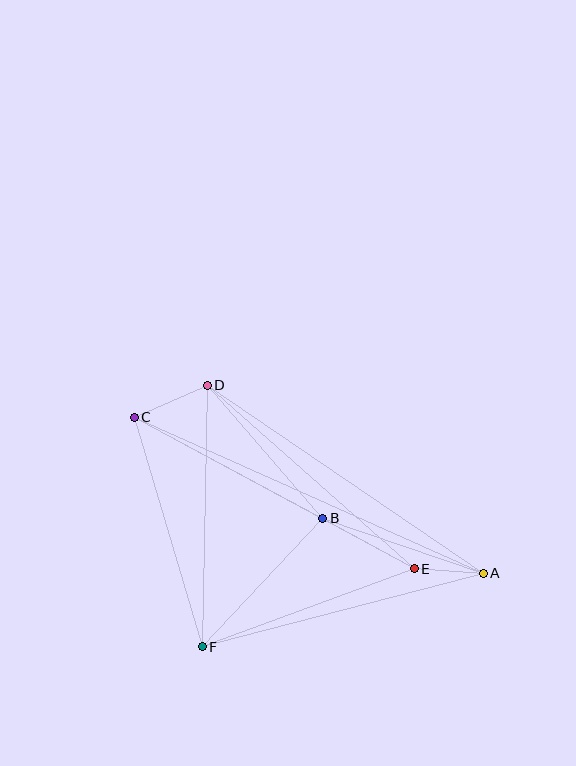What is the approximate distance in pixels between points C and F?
The distance between C and F is approximately 240 pixels.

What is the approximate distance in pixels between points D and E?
The distance between D and E is approximately 277 pixels.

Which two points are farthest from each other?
Points A and C are farthest from each other.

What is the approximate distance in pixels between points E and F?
The distance between E and F is approximately 226 pixels.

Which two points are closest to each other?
Points A and E are closest to each other.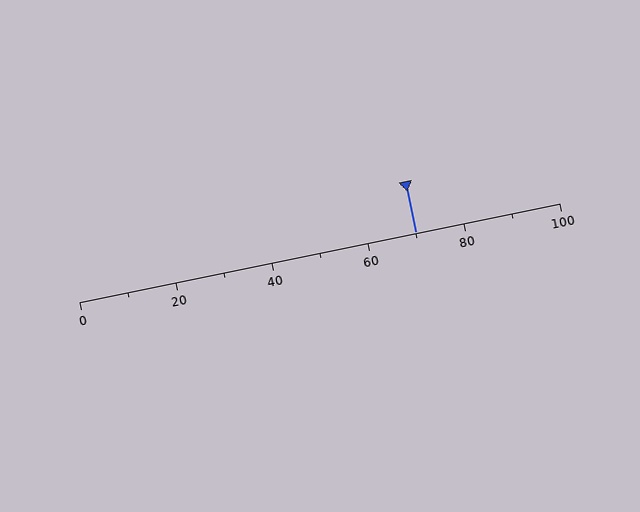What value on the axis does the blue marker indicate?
The marker indicates approximately 70.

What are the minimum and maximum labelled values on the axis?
The axis runs from 0 to 100.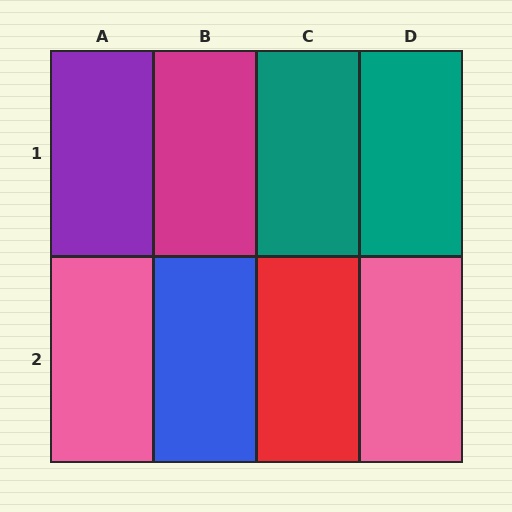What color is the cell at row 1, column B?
Magenta.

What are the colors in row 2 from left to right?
Pink, blue, red, pink.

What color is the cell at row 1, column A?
Purple.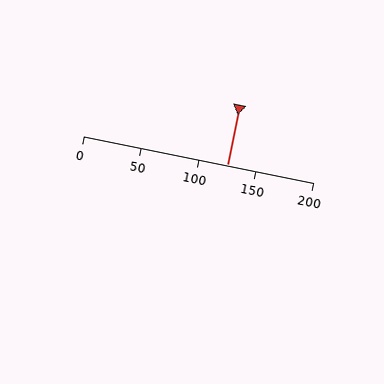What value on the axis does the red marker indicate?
The marker indicates approximately 125.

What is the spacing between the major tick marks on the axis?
The major ticks are spaced 50 apart.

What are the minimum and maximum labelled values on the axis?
The axis runs from 0 to 200.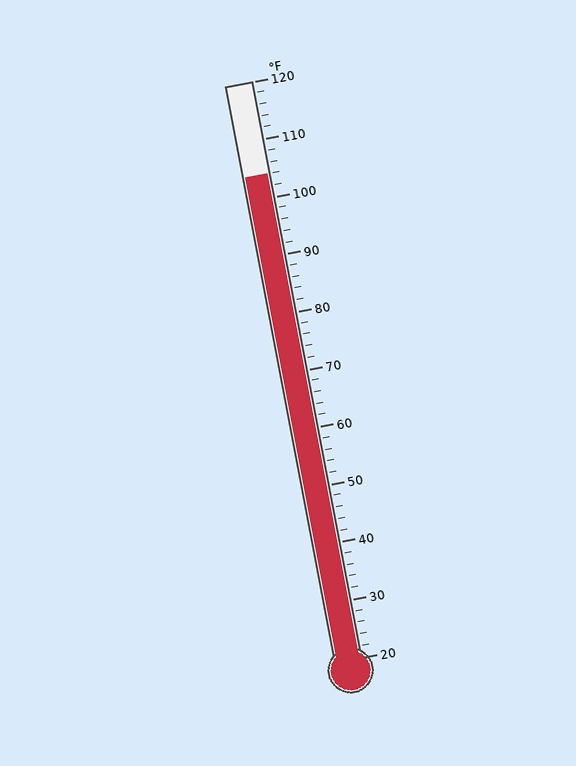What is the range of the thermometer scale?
The thermometer scale ranges from 20°F to 120°F.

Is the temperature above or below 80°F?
The temperature is above 80°F.